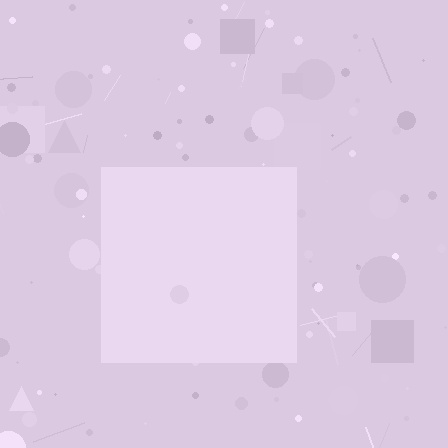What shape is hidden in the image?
A square is hidden in the image.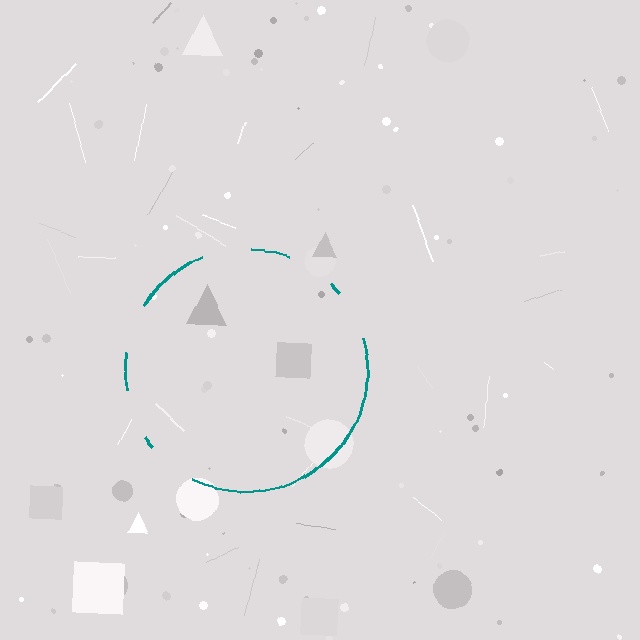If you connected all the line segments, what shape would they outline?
They would outline a circle.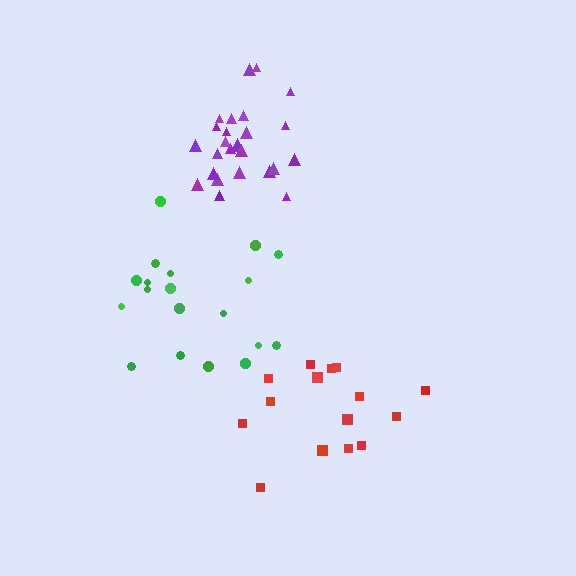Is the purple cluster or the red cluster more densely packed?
Purple.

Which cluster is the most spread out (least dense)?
Red.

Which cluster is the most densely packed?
Purple.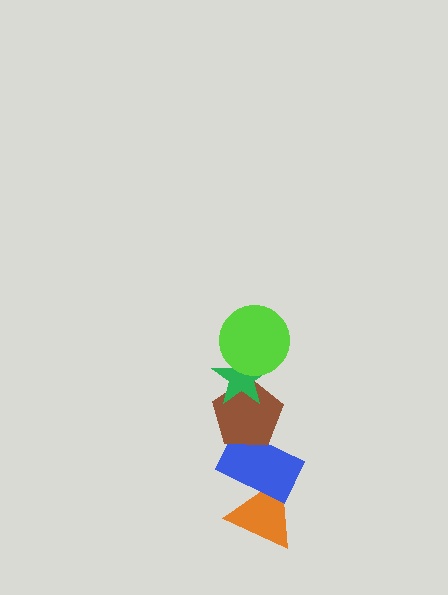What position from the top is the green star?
The green star is 2nd from the top.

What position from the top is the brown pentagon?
The brown pentagon is 3rd from the top.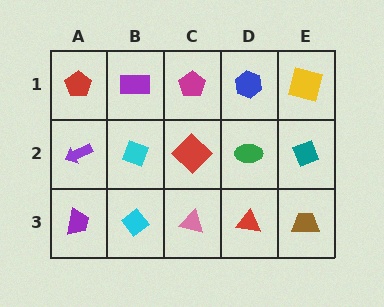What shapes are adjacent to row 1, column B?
A cyan diamond (row 2, column B), a red pentagon (row 1, column A), a magenta pentagon (row 1, column C).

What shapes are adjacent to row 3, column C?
A red diamond (row 2, column C), a cyan diamond (row 3, column B), a red triangle (row 3, column D).